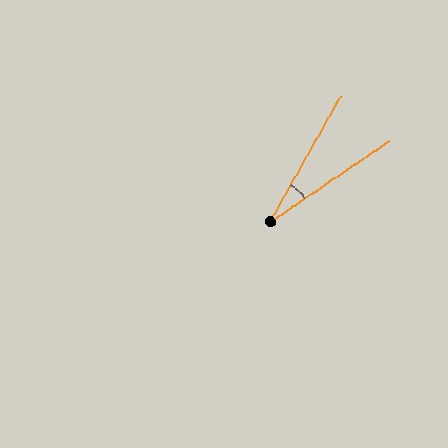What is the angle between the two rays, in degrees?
Approximately 27 degrees.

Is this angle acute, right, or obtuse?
It is acute.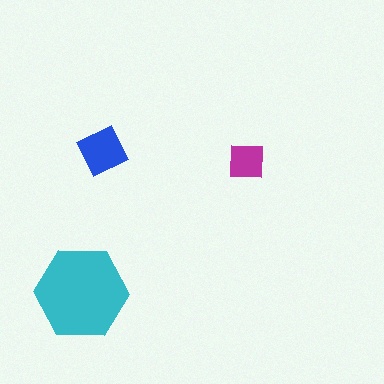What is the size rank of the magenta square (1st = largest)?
3rd.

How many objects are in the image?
There are 3 objects in the image.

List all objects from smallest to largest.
The magenta square, the blue square, the cyan hexagon.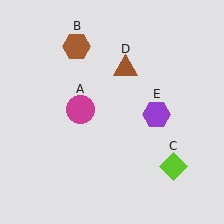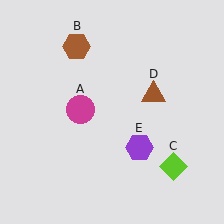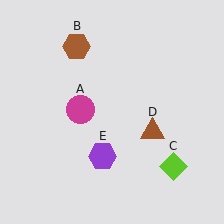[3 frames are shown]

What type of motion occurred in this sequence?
The brown triangle (object D), purple hexagon (object E) rotated clockwise around the center of the scene.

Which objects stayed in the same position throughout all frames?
Magenta circle (object A) and brown hexagon (object B) and lime diamond (object C) remained stationary.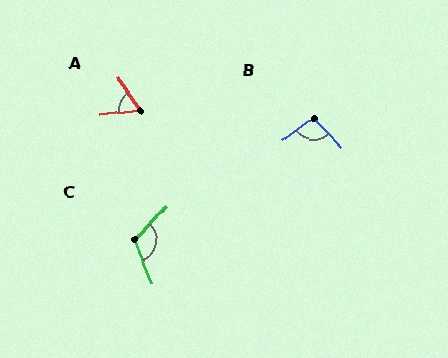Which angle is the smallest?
A, at approximately 62 degrees.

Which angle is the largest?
C, at approximately 116 degrees.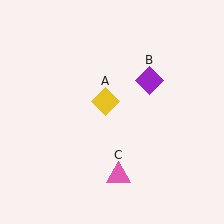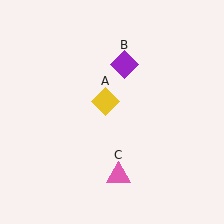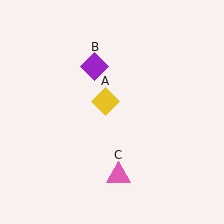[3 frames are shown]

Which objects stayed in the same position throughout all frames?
Yellow diamond (object A) and pink triangle (object C) remained stationary.